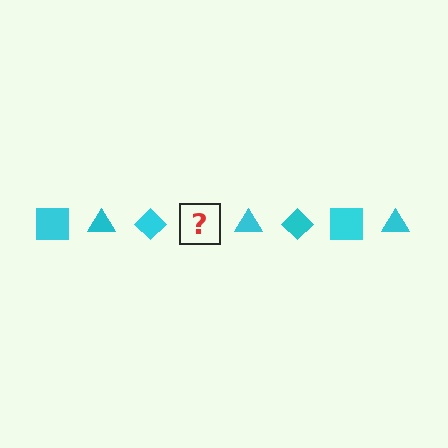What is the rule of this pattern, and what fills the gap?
The rule is that the pattern cycles through square, triangle, diamond shapes in cyan. The gap should be filled with a cyan square.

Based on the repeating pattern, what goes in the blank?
The blank should be a cyan square.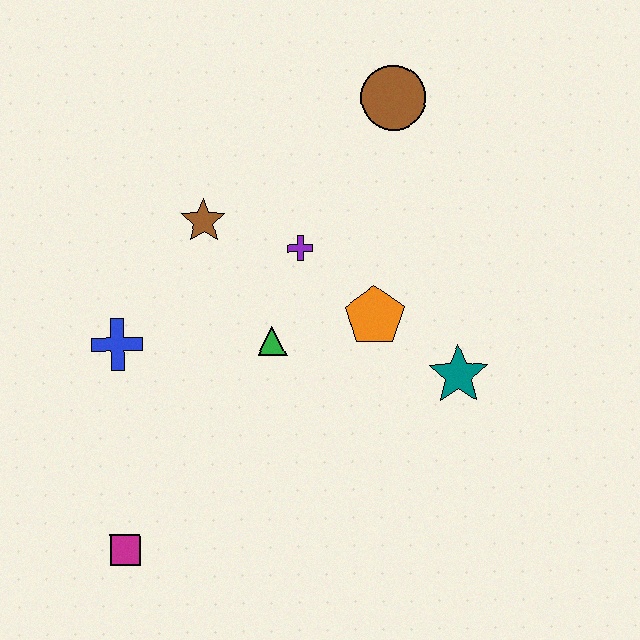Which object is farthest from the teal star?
The magenta square is farthest from the teal star.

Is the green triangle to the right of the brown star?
Yes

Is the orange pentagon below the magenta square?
No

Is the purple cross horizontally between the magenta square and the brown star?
No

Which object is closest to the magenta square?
The blue cross is closest to the magenta square.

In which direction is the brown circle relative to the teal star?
The brown circle is above the teal star.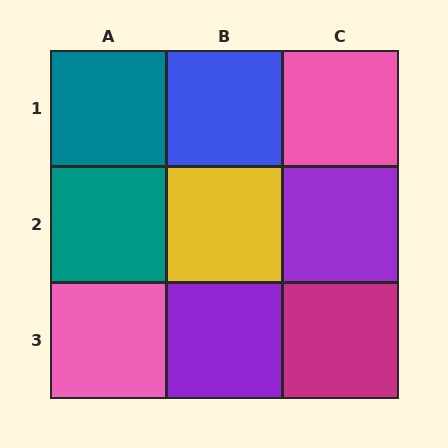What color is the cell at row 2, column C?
Purple.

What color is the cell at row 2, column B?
Yellow.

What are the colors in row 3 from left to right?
Pink, purple, magenta.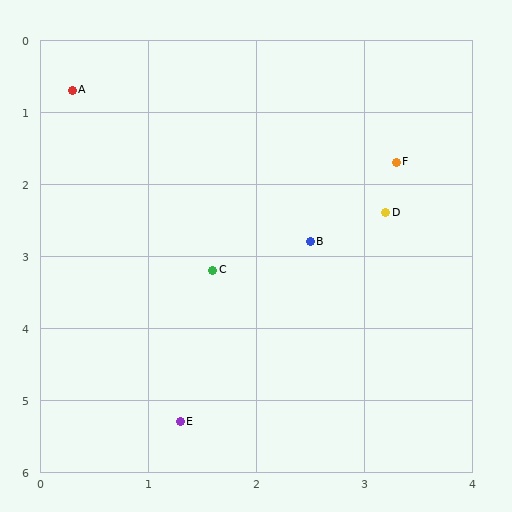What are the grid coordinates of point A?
Point A is at approximately (0.3, 0.7).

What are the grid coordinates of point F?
Point F is at approximately (3.3, 1.7).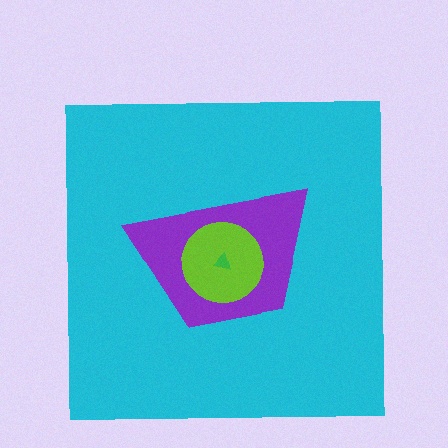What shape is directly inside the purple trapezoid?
The lime circle.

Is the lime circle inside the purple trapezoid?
Yes.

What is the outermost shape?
The cyan square.